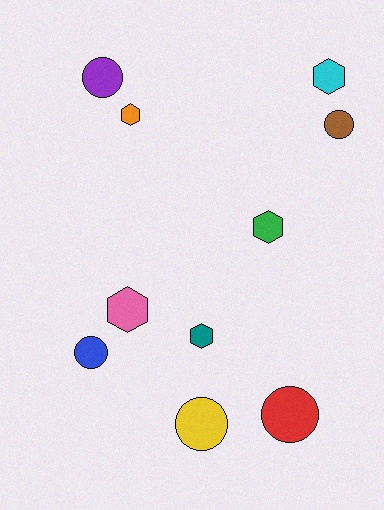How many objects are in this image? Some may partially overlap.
There are 10 objects.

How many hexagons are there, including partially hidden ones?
There are 5 hexagons.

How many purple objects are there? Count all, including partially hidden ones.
There is 1 purple object.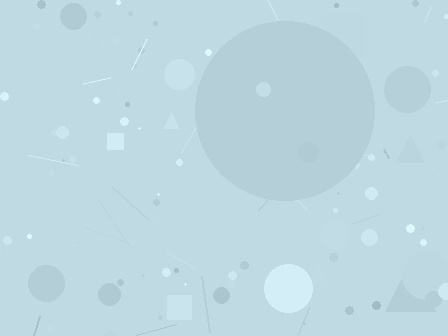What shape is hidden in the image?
A circle is hidden in the image.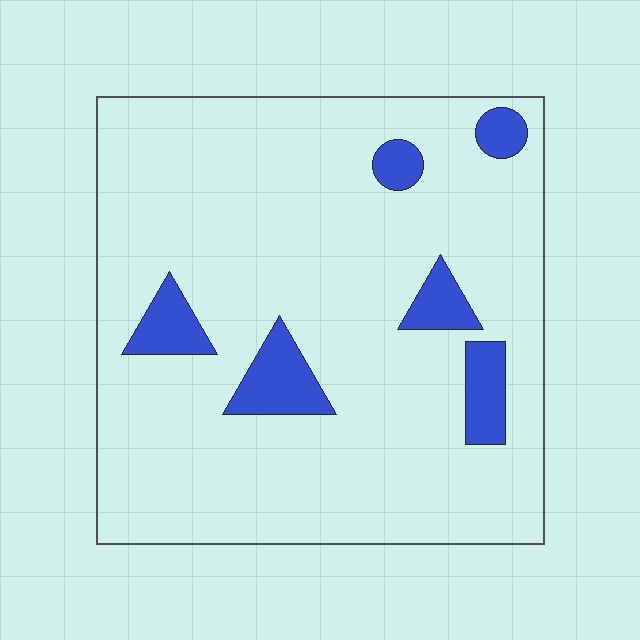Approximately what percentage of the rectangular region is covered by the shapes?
Approximately 10%.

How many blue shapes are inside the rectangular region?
6.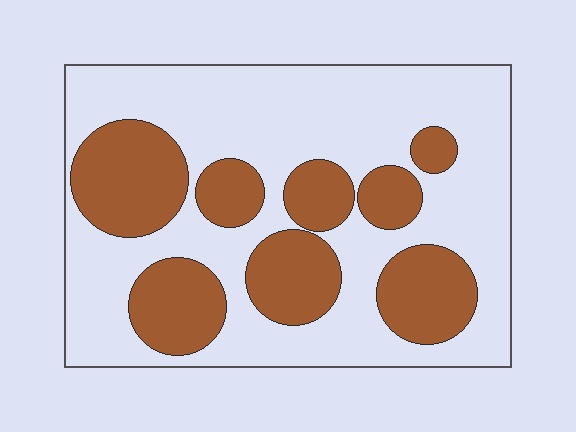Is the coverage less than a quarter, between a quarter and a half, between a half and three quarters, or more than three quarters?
Between a quarter and a half.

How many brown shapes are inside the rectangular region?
8.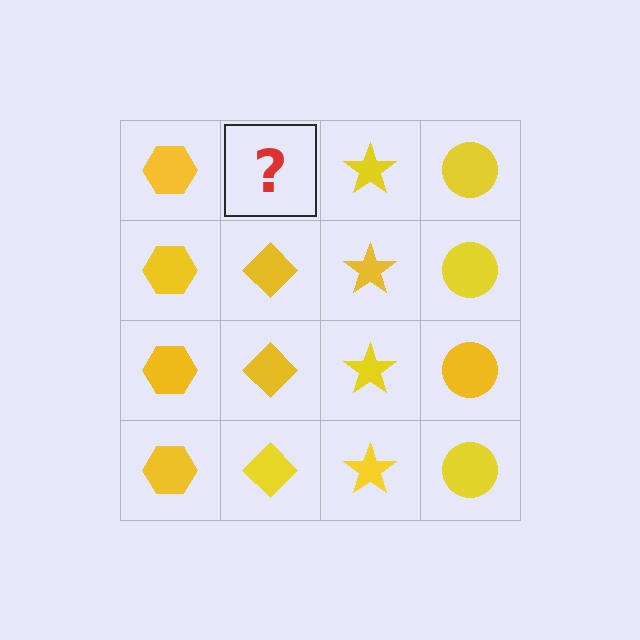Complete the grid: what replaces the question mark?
The question mark should be replaced with a yellow diamond.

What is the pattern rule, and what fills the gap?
The rule is that each column has a consistent shape. The gap should be filled with a yellow diamond.